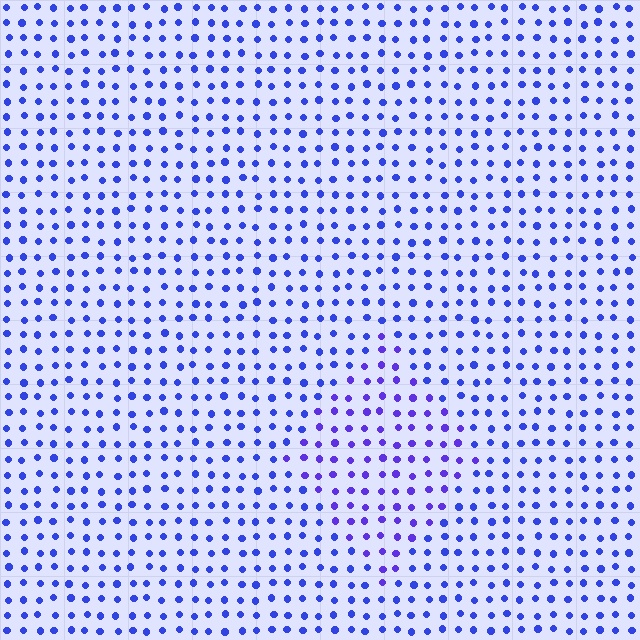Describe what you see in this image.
The image is filled with small blue elements in a uniform arrangement. A diamond-shaped region is visible where the elements are tinted to a slightly different hue, forming a subtle color boundary.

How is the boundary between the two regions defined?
The boundary is defined purely by a slight shift in hue (about 22 degrees). Spacing, size, and orientation are identical on both sides.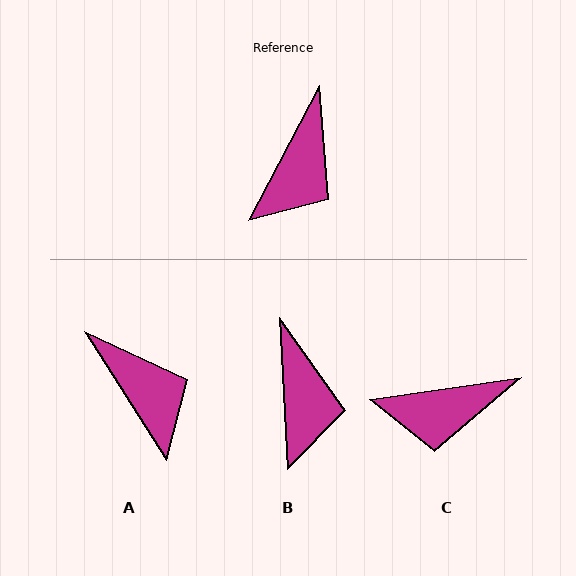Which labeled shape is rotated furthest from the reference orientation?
A, about 60 degrees away.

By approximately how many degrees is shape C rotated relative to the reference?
Approximately 54 degrees clockwise.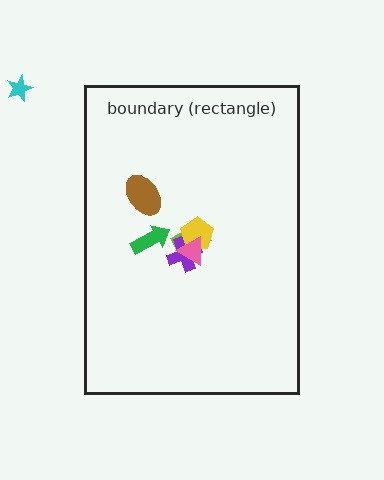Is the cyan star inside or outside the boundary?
Outside.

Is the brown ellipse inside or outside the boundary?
Inside.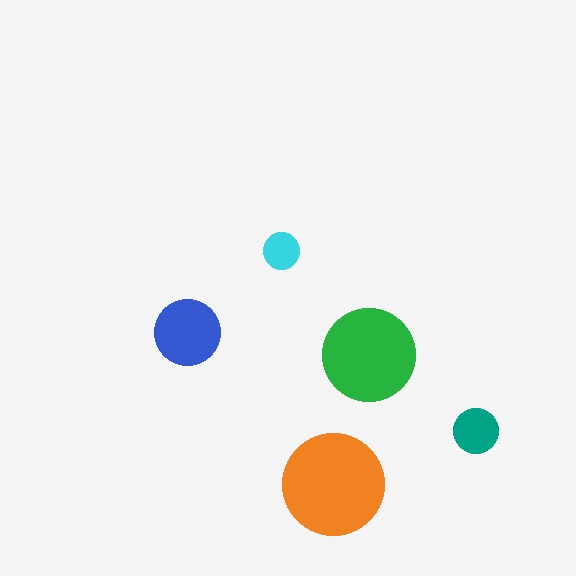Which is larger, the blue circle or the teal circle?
The blue one.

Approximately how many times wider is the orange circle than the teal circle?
About 2.5 times wider.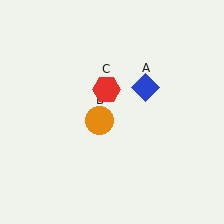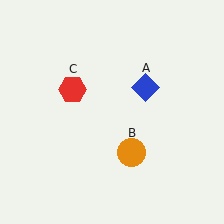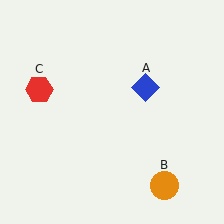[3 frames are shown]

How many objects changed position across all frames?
2 objects changed position: orange circle (object B), red hexagon (object C).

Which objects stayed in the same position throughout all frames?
Blue diamond (object A) remained stationary.